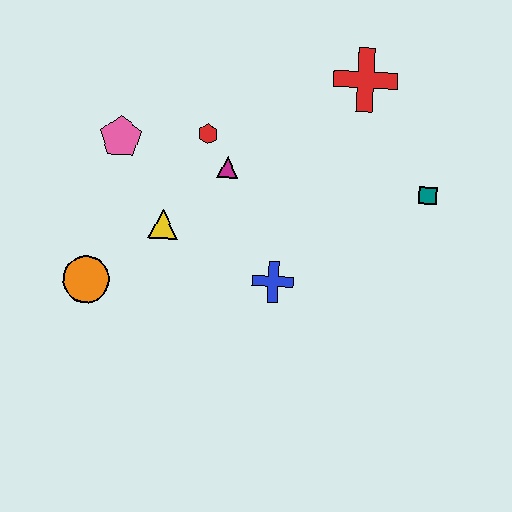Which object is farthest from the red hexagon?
The teal square is farthest from the red hexagon.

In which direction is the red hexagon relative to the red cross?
The red hexagon is to the left of the red cross.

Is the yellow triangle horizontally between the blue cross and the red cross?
No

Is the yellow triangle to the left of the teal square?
Yes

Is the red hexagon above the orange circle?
Yes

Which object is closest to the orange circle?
The yellow triangle is closest to the orange circle.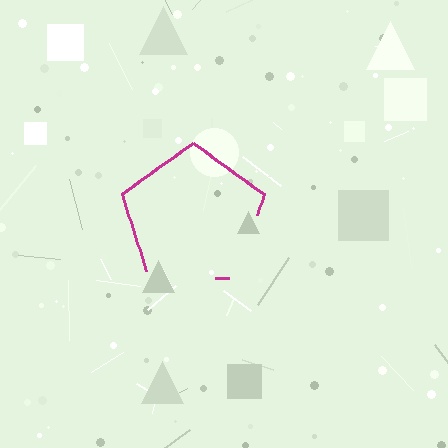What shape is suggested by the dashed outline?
The dashed outline suggests a pentagon.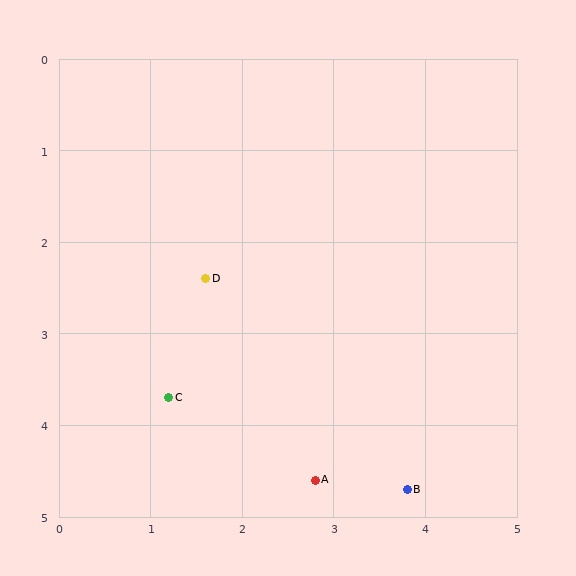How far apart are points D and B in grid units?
Points D and B are about 3.2 grid units apart.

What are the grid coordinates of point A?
Point A is at approximately (2.8, 4.6).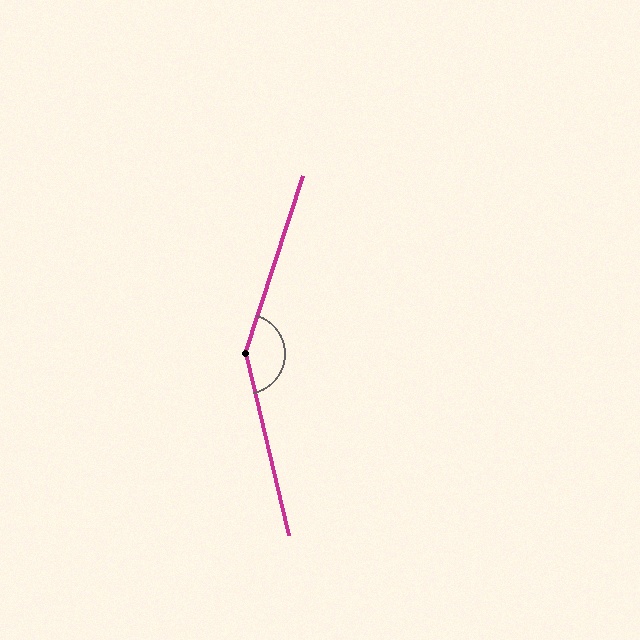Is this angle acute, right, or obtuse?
It is obtuse.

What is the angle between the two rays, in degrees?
Approximately 149 degrees.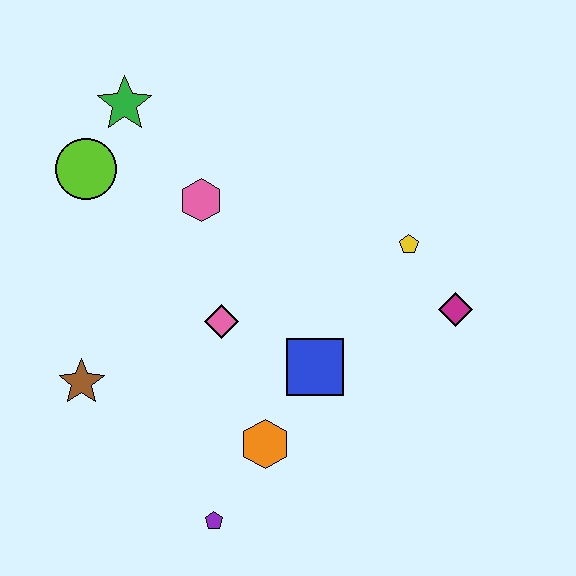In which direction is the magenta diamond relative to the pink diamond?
The magenta diamond is to the right of the pink diamond.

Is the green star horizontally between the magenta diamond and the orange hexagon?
No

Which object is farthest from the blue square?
The green star is farthest from the blue square.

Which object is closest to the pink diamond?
The blue square is closest to the pink diamond.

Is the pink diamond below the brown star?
No